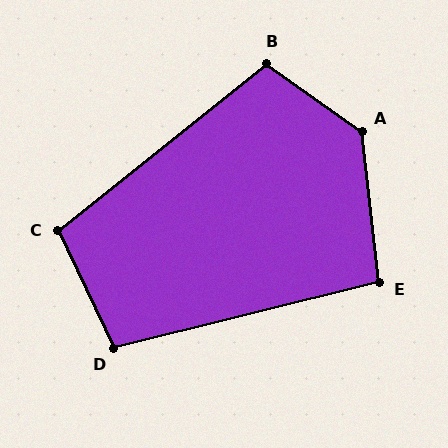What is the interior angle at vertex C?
Approximately 103 degrees (obtuse).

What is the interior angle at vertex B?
Approximately 106 degrees (obtuse).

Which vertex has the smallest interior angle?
E, at approximately 97 degrees.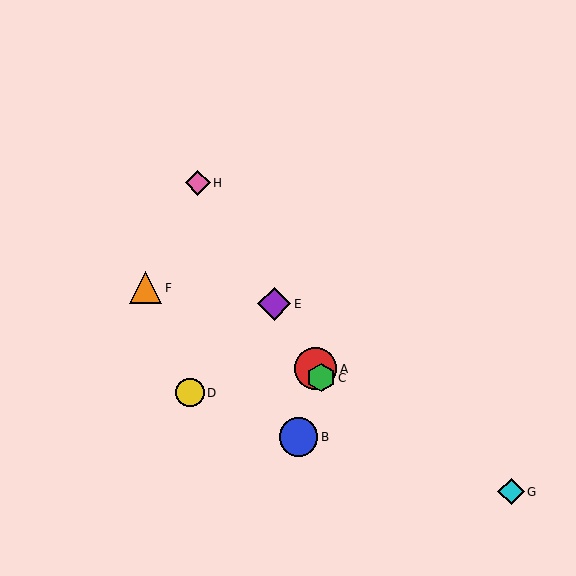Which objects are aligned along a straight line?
Objects A, C, E, H are aligned along a straight line.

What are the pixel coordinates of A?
Object A is at (315, 369).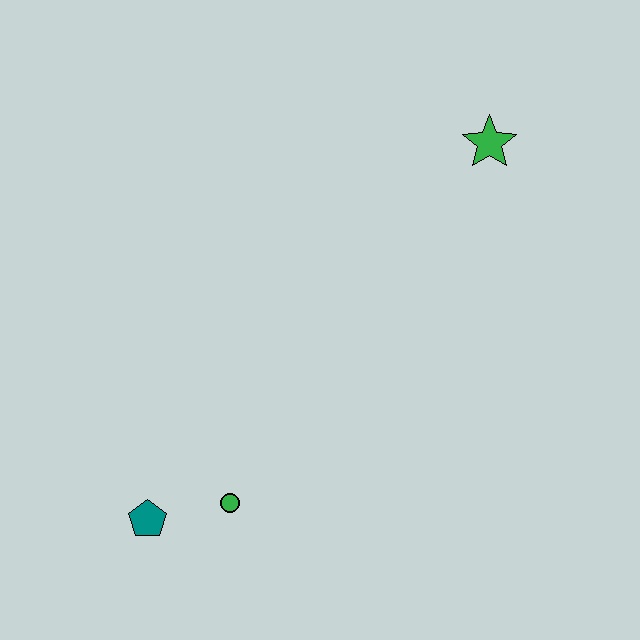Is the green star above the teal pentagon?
Yes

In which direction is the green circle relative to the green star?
The green circle is below the green star.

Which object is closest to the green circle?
The teal pentagon is closest to the green circle.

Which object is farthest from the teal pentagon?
The green star is farthest from the teal pentagon.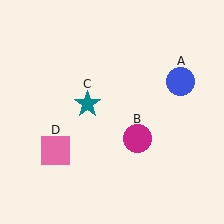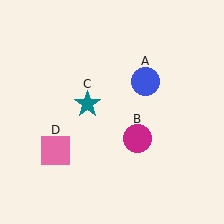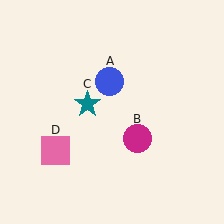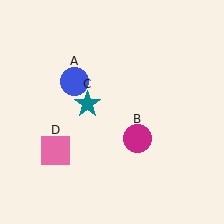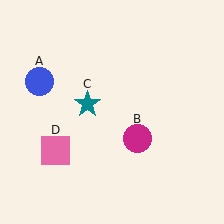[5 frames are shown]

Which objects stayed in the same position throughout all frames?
Magenta circle (object B) and teal star (object C) and pink square (object D) remained stationary.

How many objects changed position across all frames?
1 object changed position: blue circle (object A).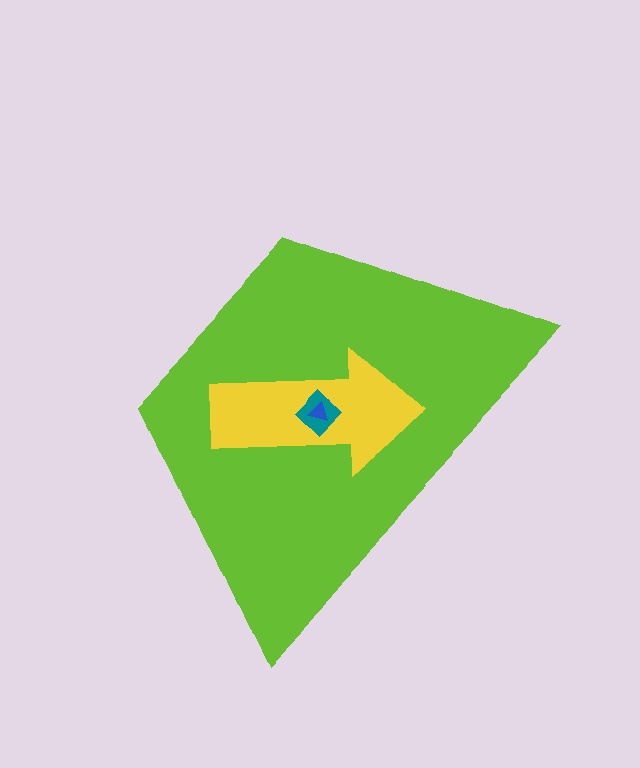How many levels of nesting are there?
4.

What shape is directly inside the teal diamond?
The blue triangle.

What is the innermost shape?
The blue triangle.